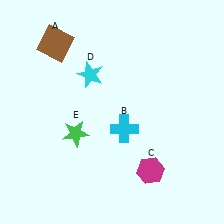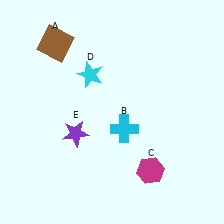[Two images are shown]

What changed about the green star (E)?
In Image 1, E is green. In Image 2, it changed to purple.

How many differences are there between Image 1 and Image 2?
There is 1 difference between the two images.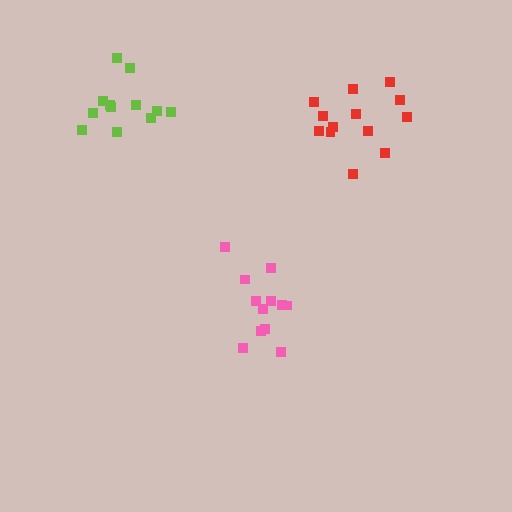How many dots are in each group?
Group 1: 12 dots, Group 2: 12 dots, Group 3: 13 dots (37 total).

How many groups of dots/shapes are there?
There are 3 groups.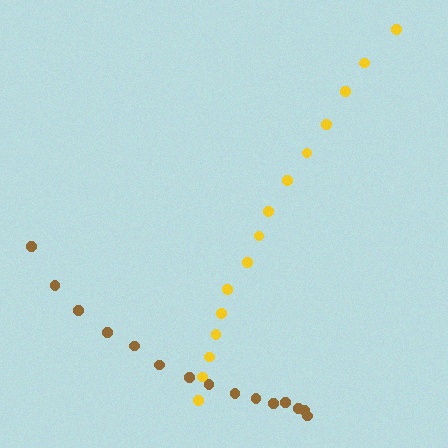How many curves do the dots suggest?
There are 2 distinct paths.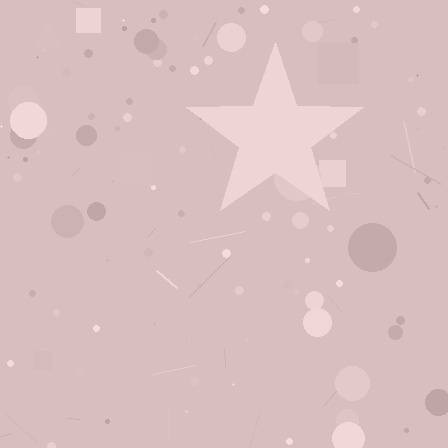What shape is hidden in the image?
A star is hidden in the image.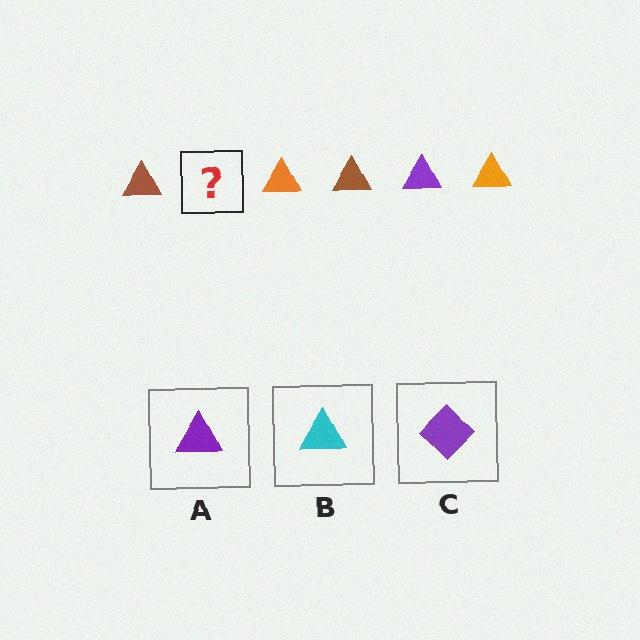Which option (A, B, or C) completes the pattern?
A.